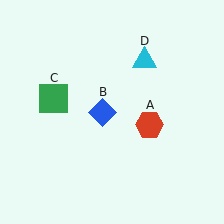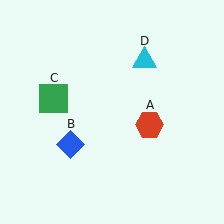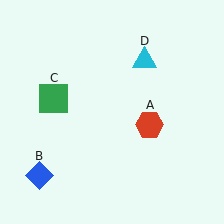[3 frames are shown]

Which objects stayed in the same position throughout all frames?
Red hexagon (object A) and green square (object C) and cyan triangle (object D) remained stationary.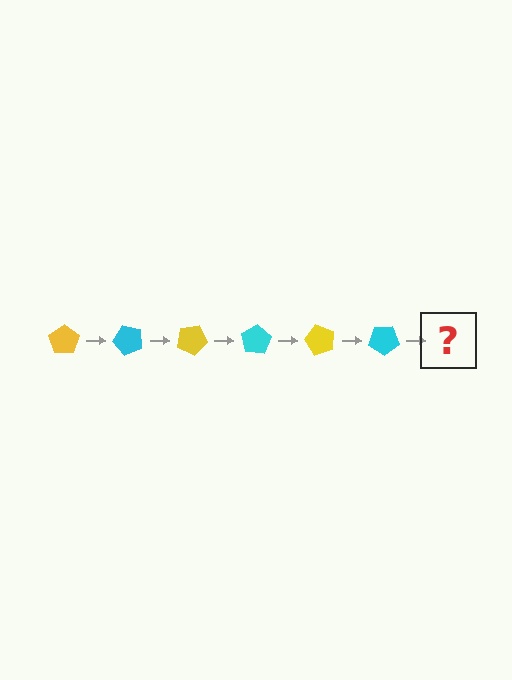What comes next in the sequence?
The next element should be a yellow pentagon, rotated 300 degrees from the start.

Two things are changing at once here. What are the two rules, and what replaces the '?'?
The two rules are that it rotates 50 degrees each step and the color cycles through yellow and cyan. The '?' should be a yellow pentagon, rotated 300 degrees from the start.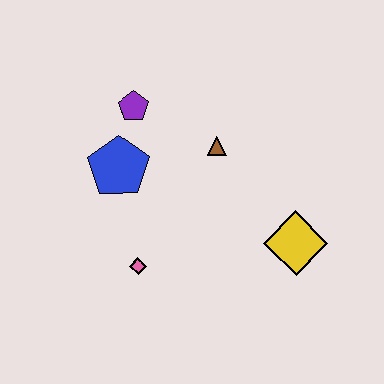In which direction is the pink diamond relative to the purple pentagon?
The pink diamond is below the purple pentagon.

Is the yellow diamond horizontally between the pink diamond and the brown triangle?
No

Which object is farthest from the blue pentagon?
The yellow diamond is farthest from the blue pentagon.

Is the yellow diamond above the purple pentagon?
No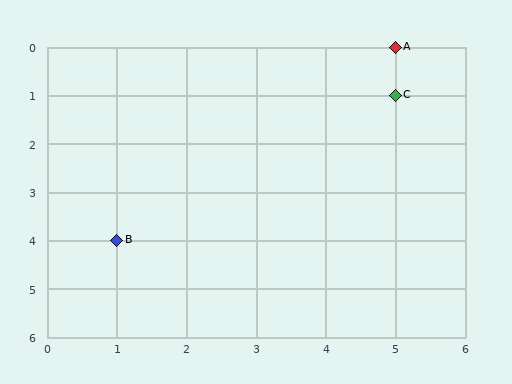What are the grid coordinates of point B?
Point B is at grid coordinates (1, 4).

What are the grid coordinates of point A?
Point A is at grid coordinates (5, 0).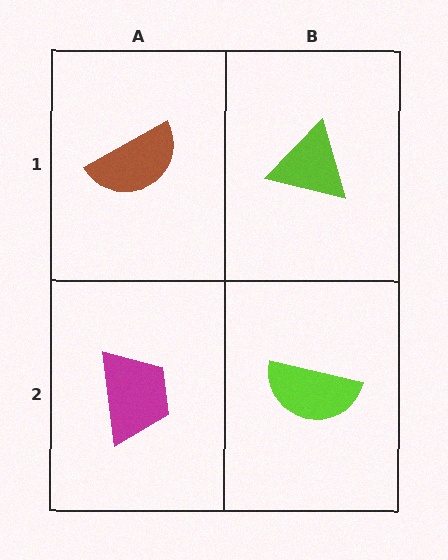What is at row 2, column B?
A lime semicircle.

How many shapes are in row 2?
2 shapes.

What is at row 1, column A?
A brown semicircle.